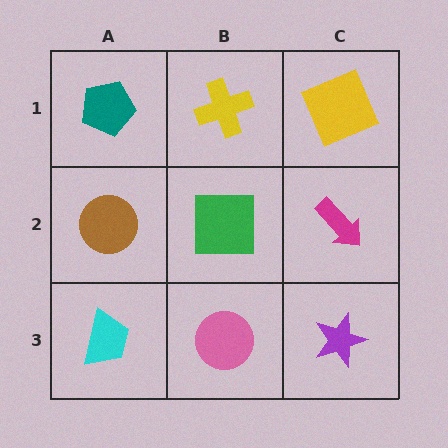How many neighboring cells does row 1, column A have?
2.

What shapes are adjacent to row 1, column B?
A green square (row 2, column B), a teal pentagon (row 1, column A), a yellow square (row 1, column C).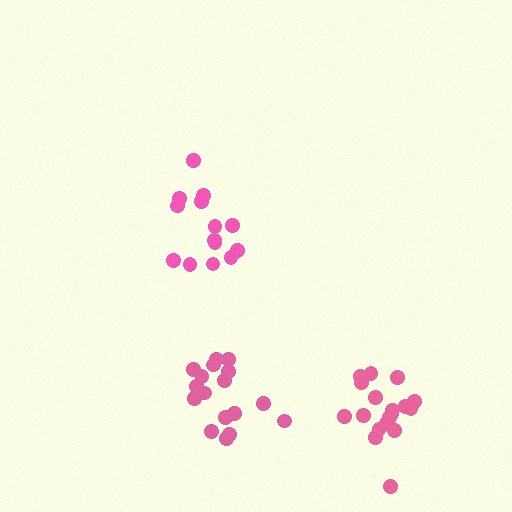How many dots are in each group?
Group 1: 17 dots, Group 2: 14 dots, Group 3: 18 dots (49 total).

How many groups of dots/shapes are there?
There are 3 groups.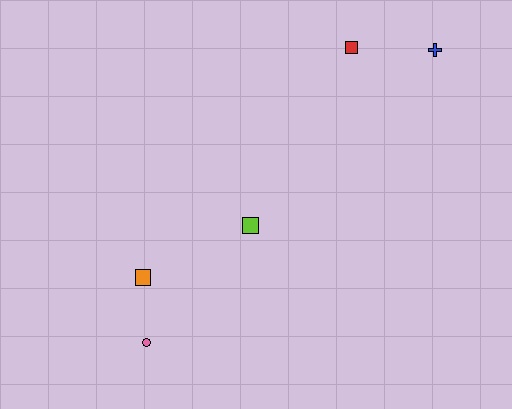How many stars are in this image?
There are no stars.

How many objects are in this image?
There are 5 objects.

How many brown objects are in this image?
There are no brown objects.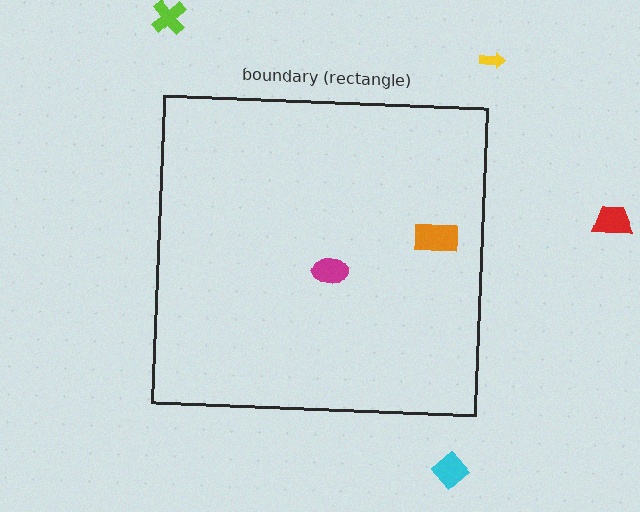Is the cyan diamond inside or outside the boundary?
Outside.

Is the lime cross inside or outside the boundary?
Outside.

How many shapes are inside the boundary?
2 inside, 4 outside.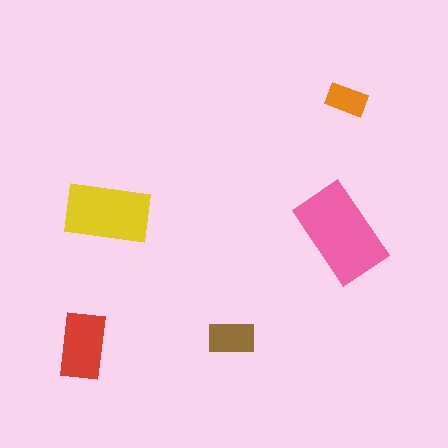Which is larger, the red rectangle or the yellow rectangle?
The yellow one.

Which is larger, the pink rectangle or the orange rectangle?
The pink one.